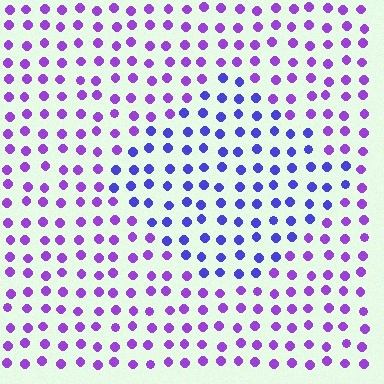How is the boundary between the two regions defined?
The boundary is defined purely by a slight shift in hue (about 34 degrees). Spacing, size, and orientation are identical on both sides.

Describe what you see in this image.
The image is filled with small purple elements in a uniform arrangement. A diamond-shaped region is visible where the elements are tinted to a slightly different hue, forming a subtle color boundary.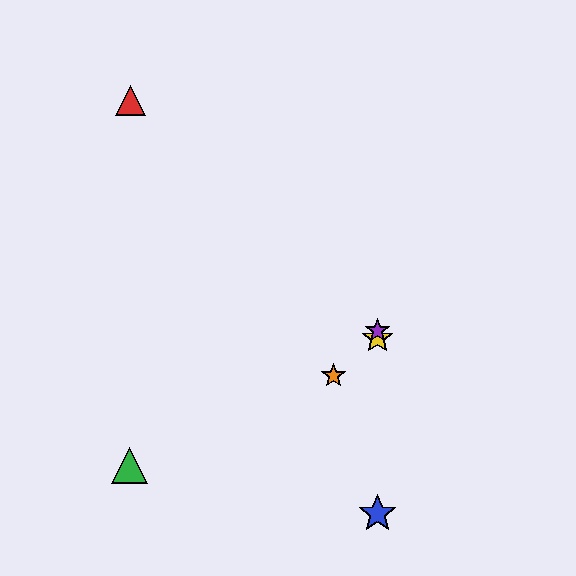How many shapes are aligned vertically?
3 shapes (the blue star, the yellow star, the purple star) are aligned vertically.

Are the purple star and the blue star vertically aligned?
Yes, both are at x≈377.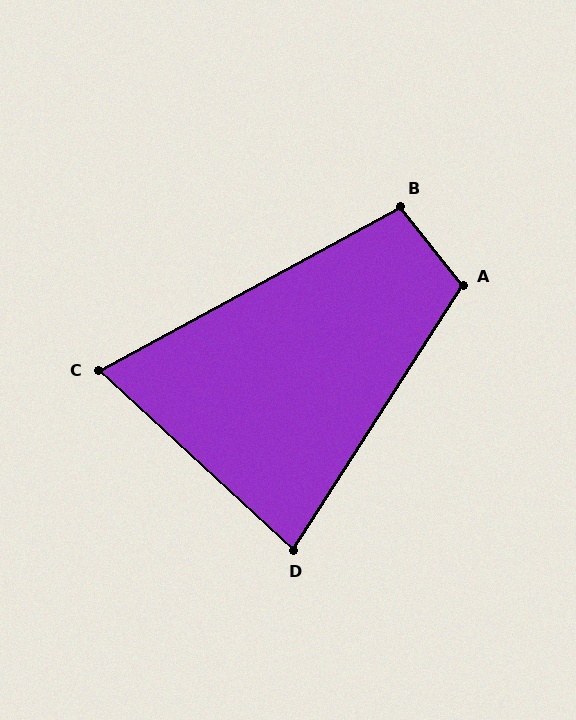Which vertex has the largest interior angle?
A, at approximately 109 degrees.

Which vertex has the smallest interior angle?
C, at approximately 71 degrees.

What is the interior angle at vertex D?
Approximately 80 degrees (acute).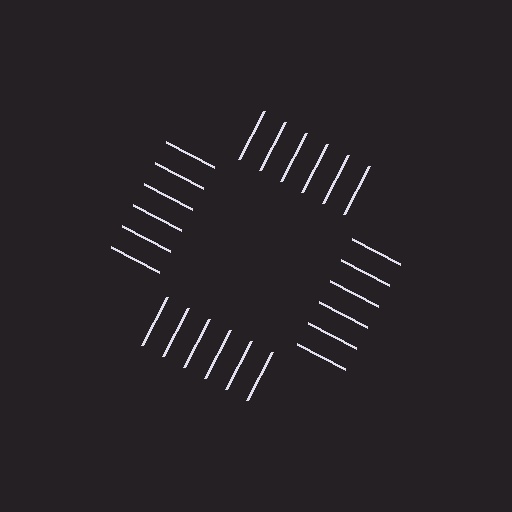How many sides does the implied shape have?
4 sides — the line-ends trace a square.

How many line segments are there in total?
24 — 6 along each of the 4 edges.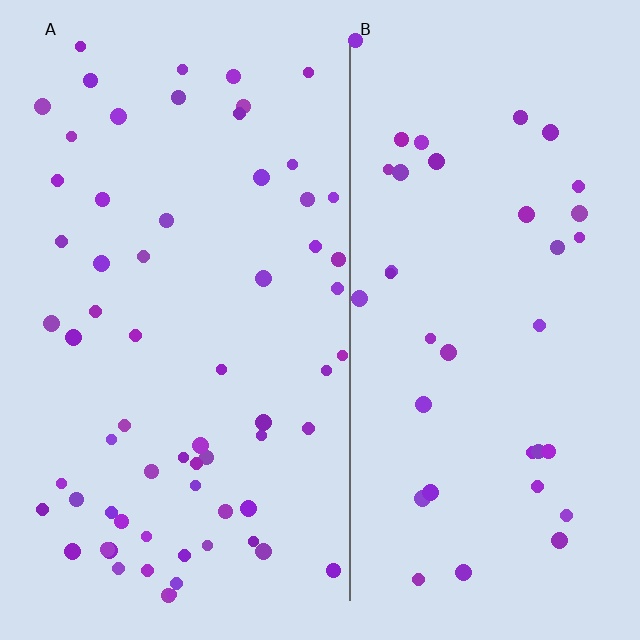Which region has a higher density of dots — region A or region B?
A (the left).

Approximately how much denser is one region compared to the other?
Approximately 1.7× — region A over region B.